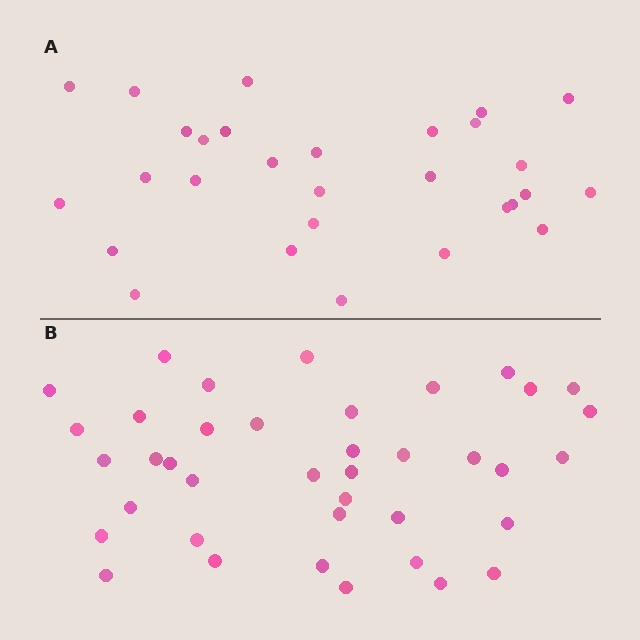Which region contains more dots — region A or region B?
Region B (the bottom region) has more dots.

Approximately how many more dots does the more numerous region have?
Region B has roughly 10 or so more dots than region A.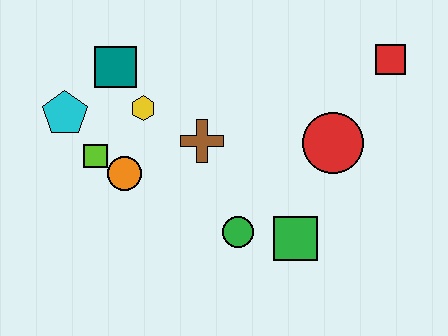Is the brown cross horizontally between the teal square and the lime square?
No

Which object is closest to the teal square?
The yellow hexagon is closest to the teal square.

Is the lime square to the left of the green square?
Yes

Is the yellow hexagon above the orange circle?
Yes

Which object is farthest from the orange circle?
The red square is farthest from the orange circle.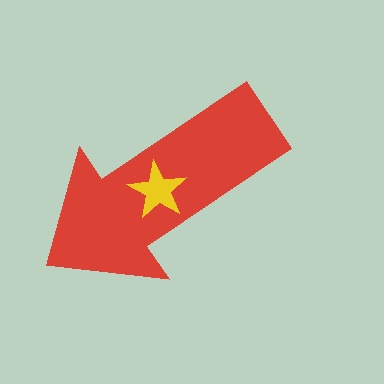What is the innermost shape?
The yellow star.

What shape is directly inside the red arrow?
The yellow star.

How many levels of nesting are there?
2.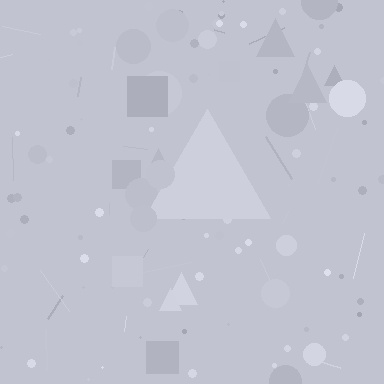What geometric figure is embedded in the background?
A triangle is embedded in the background.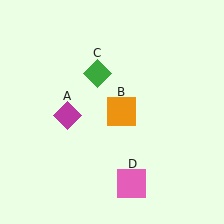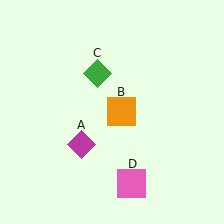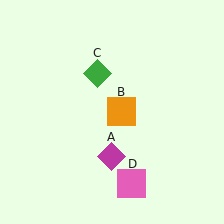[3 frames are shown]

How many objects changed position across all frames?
1 object changed position: magenta diamond (object A).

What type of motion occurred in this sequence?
The magenta diamond (object A) rotated counterclockwise around the center of the scene.